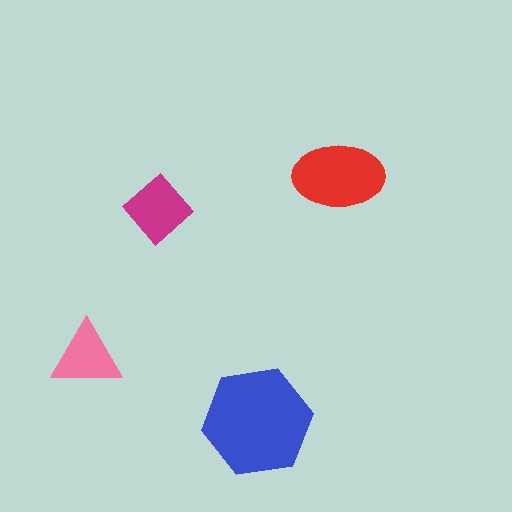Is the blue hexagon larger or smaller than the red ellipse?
Larger.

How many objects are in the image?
There are 4 objects in the image.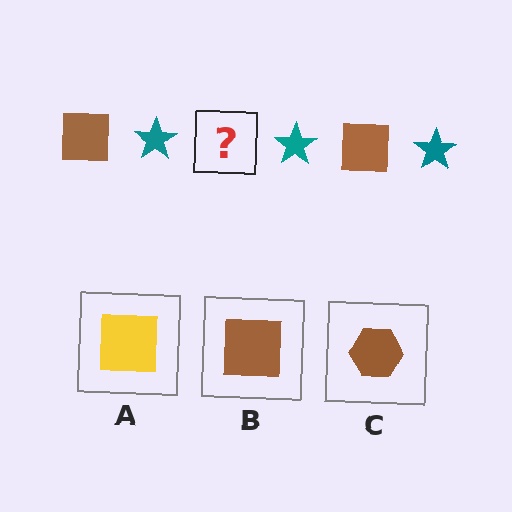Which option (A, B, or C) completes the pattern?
B.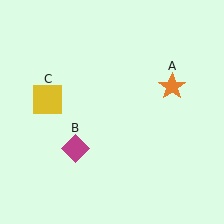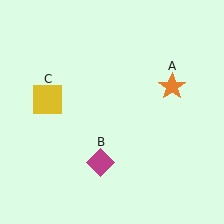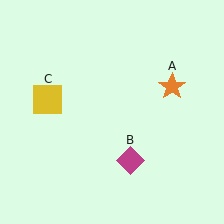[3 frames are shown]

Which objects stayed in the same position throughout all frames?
Orange star (object A) and yellow square (object C) remained stationary.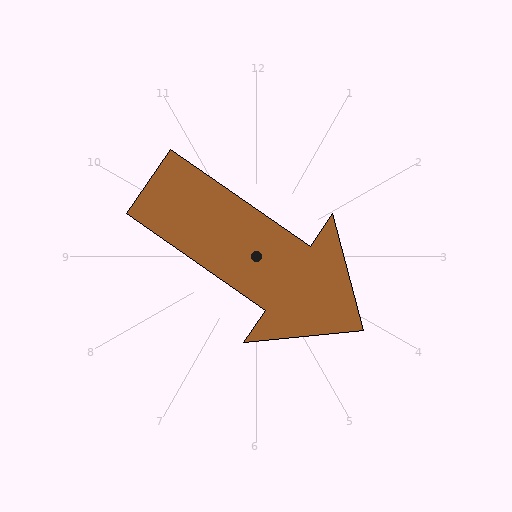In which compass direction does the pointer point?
Southeast.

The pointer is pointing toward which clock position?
Roughly 4 o'clock.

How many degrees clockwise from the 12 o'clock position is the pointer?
Approximately 125 degrees.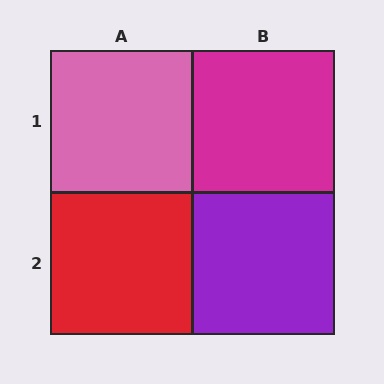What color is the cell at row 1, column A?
Pink.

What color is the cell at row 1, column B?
Magenta.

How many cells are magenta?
1 cell is magenta.